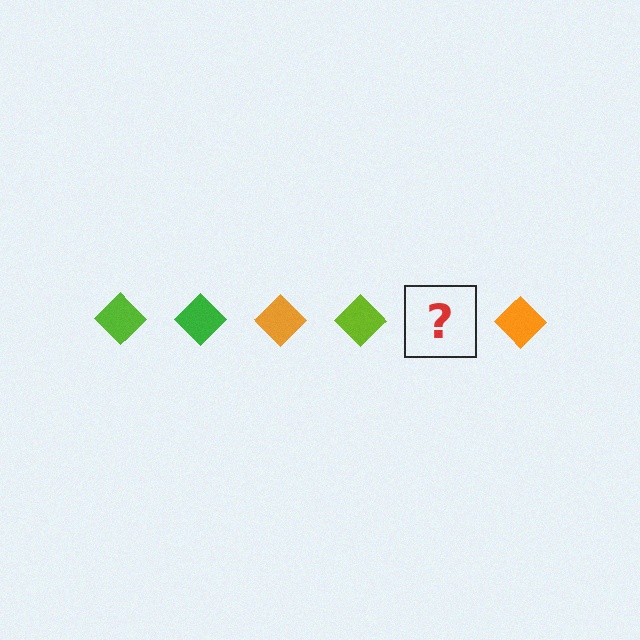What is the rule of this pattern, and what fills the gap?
The rule is that the pattern cycles through lime, green, orange diamonds. The gap should be filled with a green diamond.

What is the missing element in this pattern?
The missing element is a green diamond.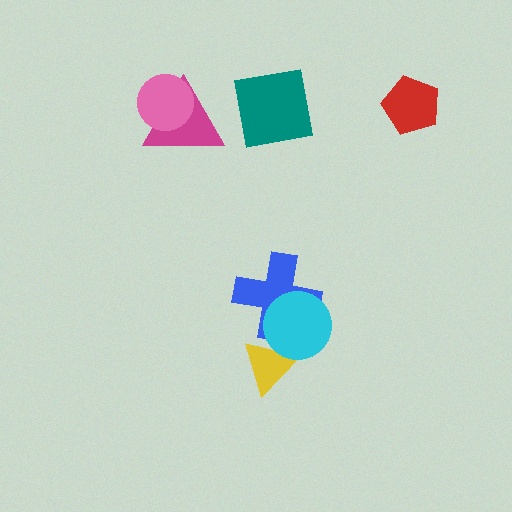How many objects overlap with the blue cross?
1 object overlaps with the blue cross.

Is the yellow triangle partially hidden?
Yes, it is partially covered by another shape.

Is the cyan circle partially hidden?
No, no other shape covers it.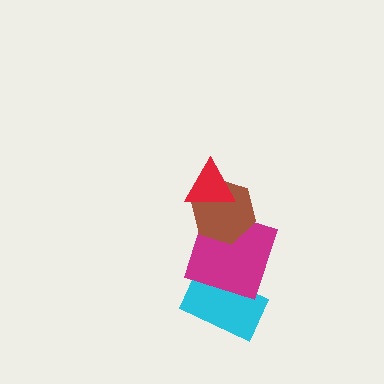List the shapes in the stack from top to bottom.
From top to bottom: the red triangle, the brown hexagon, the magenta square, the cyan rectangle.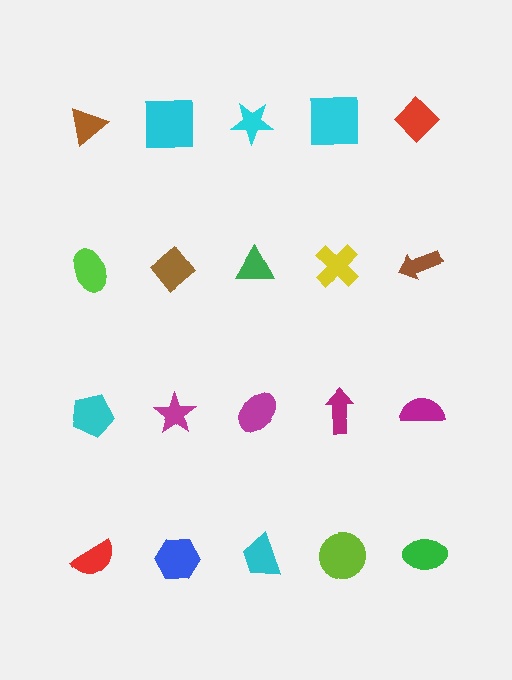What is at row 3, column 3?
A magenta ellipse.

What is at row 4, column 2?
A blue hexagon.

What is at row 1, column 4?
A cyan square.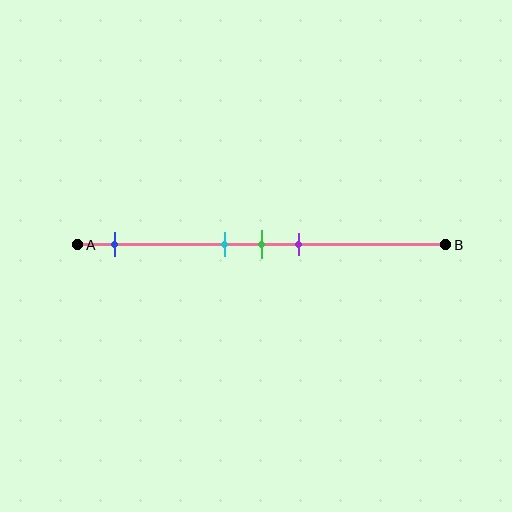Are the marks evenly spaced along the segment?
No, the marks are not evenly spaced.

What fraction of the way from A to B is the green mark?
The green mark is approximately 50% (0.5) of the way from A to B.